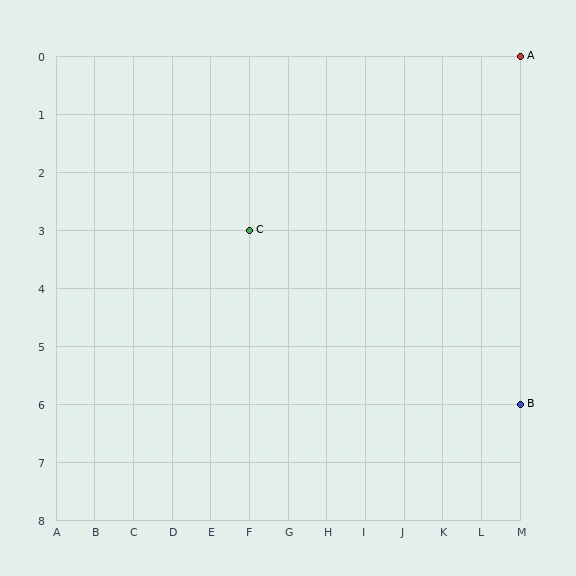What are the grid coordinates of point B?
Point B is at grid coordinates (M, 6).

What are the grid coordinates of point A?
Point A is at grid coordinates (M, 0).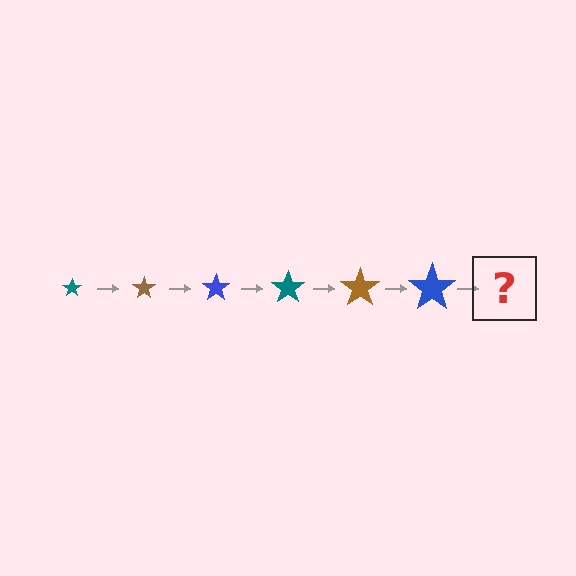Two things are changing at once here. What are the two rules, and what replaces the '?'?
The two rules are that the star grows larger each step and the color cycles through teal, brown, and blue. The '?' should be a teal star, larger than the previous one.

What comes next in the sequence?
The next element should be a teal star, larger than the previous one.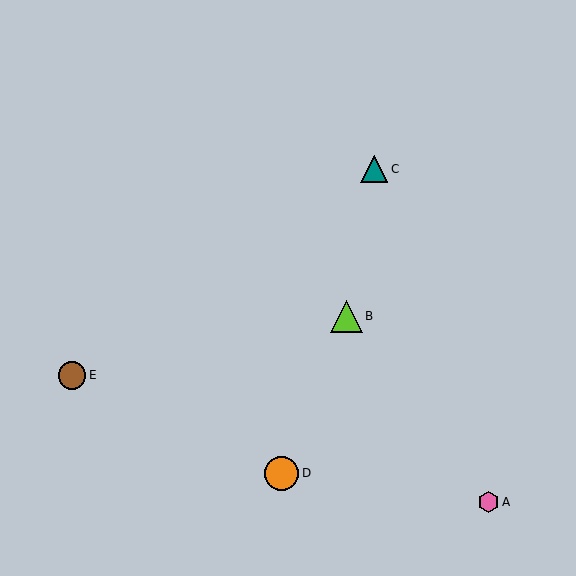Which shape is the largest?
The orange circle (labeled D) is the largest.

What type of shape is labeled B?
Shape B is a lime triangle.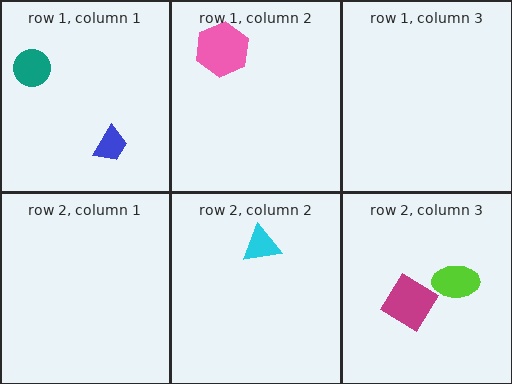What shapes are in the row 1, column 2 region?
The pink hexagon.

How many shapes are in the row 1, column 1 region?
2.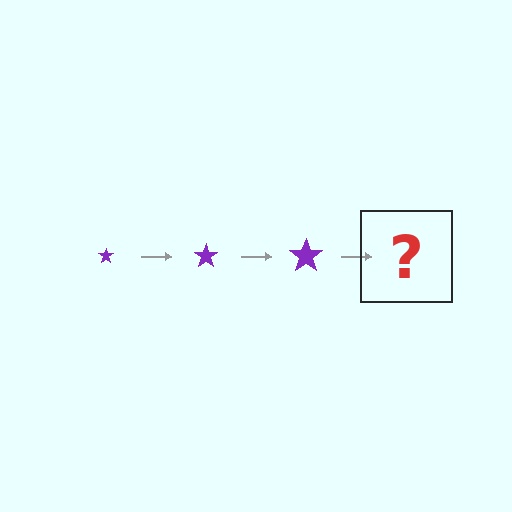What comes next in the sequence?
The next element should be a purple star, larger than the previous one.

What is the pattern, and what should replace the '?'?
The pattern is that the star gets progressively larger each step. The '?' should be a purple star, larger than the previous one.